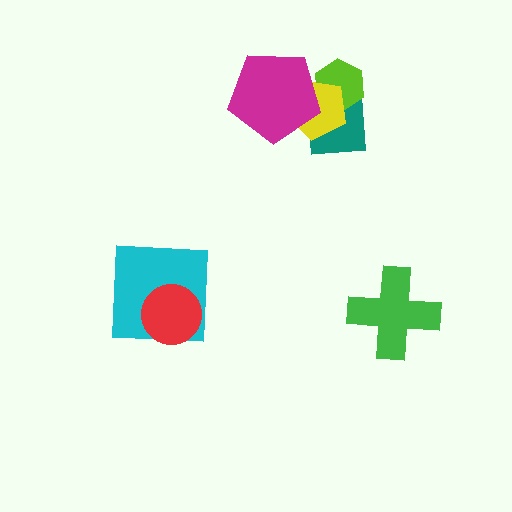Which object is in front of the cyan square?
The red circle is in front of the cyan square.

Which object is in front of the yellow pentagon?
The magenta pentagon is in front of the yellow pentagon.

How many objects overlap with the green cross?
0 objects overlap with the green cross.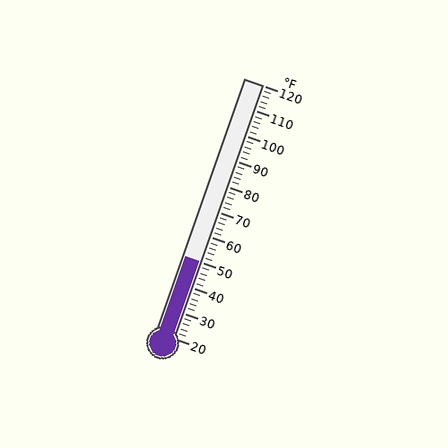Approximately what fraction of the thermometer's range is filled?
The thermometer is filled to approximately 30% of its range.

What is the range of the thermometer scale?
The thermometer scale ranges from 20°F to 120°F.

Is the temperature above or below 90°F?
The temperature is below 90°F.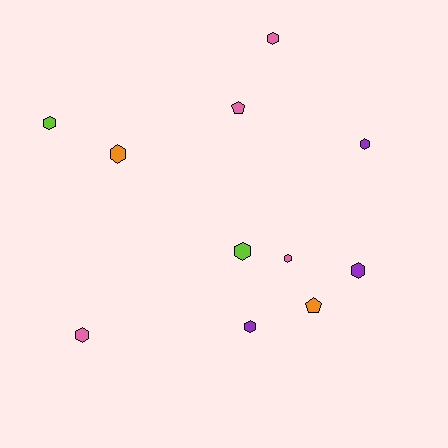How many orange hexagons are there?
There is 1 orange hexagon.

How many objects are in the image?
There are 11 objects.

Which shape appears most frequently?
Hexagon, with 9 objects.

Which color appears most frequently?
Pink, with 4 objects.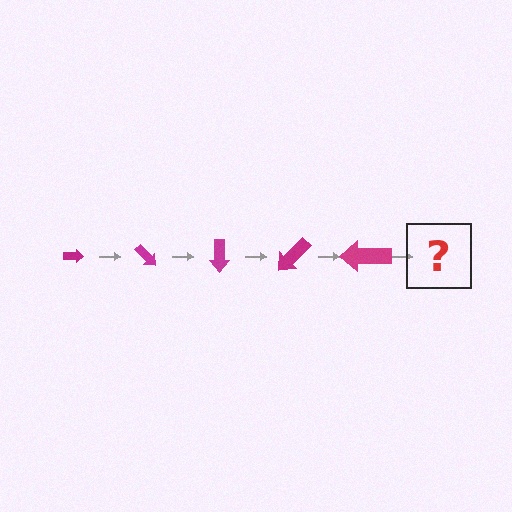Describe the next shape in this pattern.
It should be an arrow, larger than the previous one and rotated 225 degrees from the start.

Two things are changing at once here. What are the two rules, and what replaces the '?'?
The two rules are that the arrow grows larger each step and it rotates 45 degrees each step. The '?' should be an arrow, larger than the previous one and rotated 225 degrees from the start.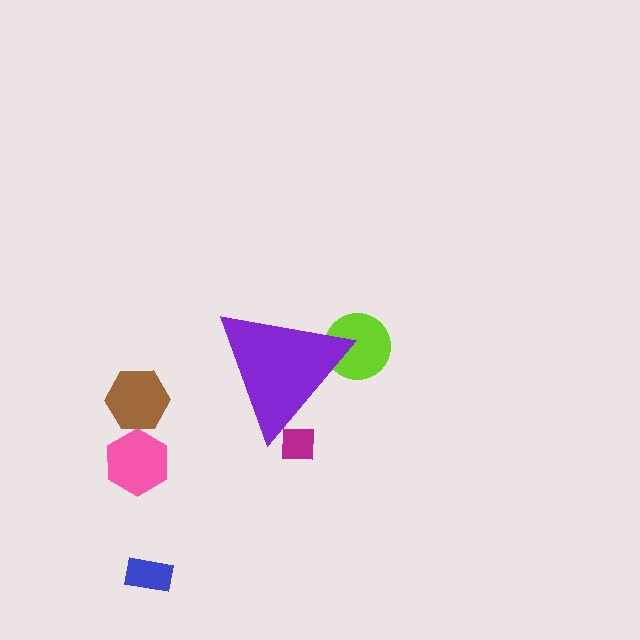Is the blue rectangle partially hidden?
No, the blue rectangle is fully visible.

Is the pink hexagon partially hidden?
No, the pink hexagon is fully visible.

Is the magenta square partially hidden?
Yes, the magenta square is partially hidden behind the purple triangle.